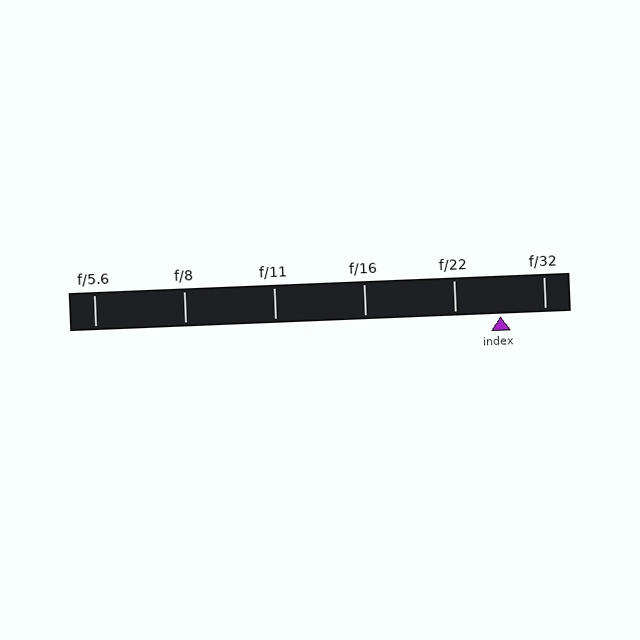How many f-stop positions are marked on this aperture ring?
There are 6 f-stop positions marked.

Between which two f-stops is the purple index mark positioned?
The index mark is between f/22 and f/32.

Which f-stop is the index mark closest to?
The index mark is closest to f/32.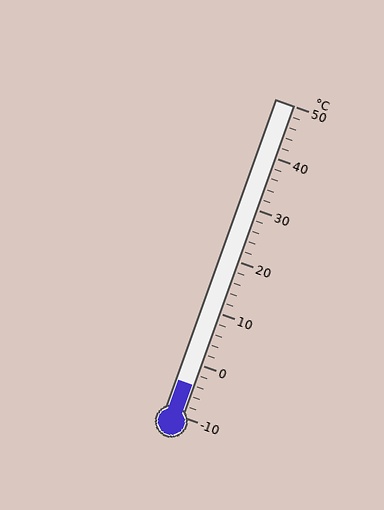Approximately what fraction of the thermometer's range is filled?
The thermometer is filled to approximately 10% of its range.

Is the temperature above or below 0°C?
The temperature is below 0°C.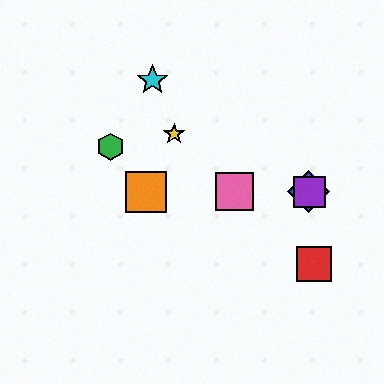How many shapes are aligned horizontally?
4 shapes (the blue diamond, the purple square, the orange square, the pink square) are aligned horizontally.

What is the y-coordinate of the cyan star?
The cyan star is at y≈80.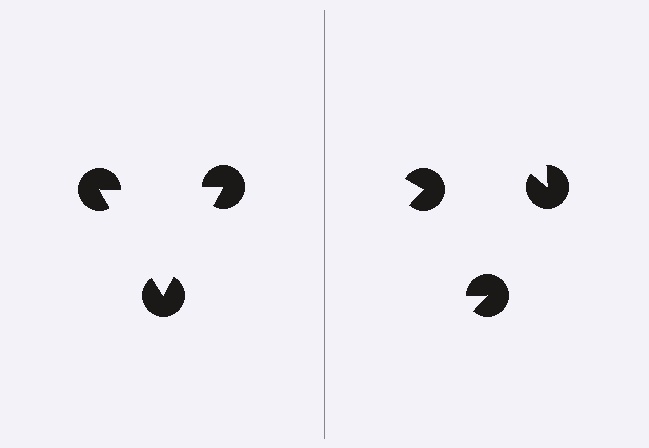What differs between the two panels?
The pac-man discs are positioned identically on both sides; only the wedge orientations differ. On the left they align to a triangle; on the right they are misaligned.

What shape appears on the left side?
An illusory triangle.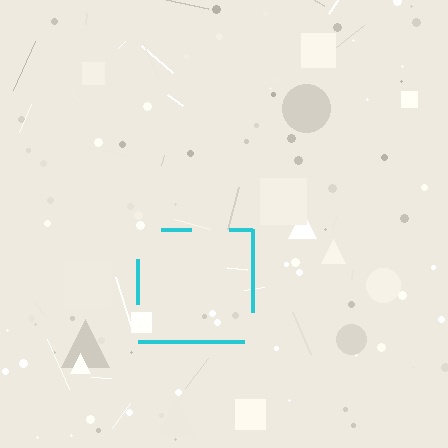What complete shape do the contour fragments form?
The contour fragments form a square.